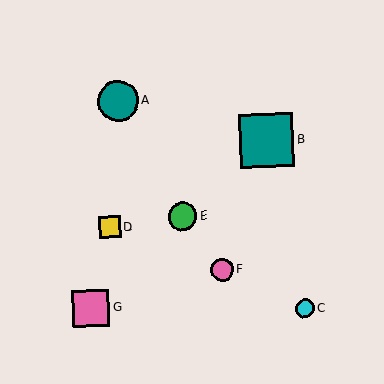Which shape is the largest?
The teal square (labeled B) is the largest.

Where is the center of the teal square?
The center of the teal square is at (266, 141).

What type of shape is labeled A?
Shape A is a teal circle.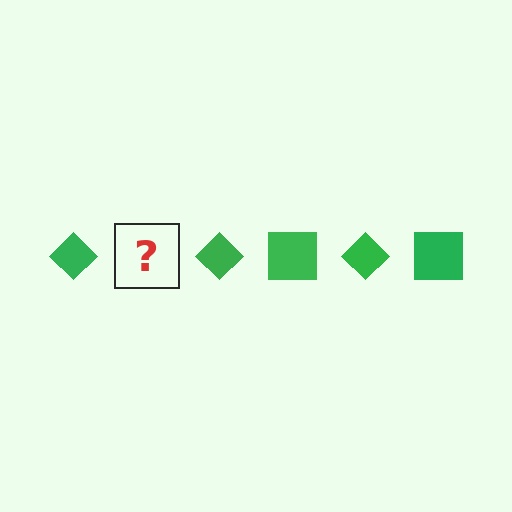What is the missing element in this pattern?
The missing element is a green square.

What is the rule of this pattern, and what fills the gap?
The rule is that the pattern cycles through diamond, square shapes in green. The gap should be filled with a green square.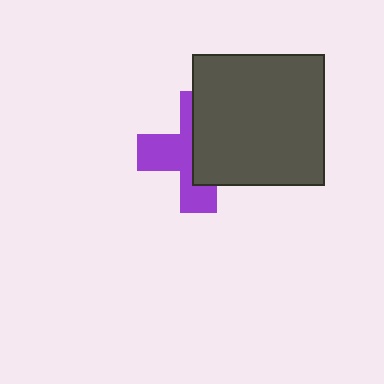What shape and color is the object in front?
The object in front is a dark gray square.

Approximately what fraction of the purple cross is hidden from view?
Roughly 52% of the purple cross is hidden behind the dark gray square.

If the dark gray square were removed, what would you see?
You would see the complete purple cross.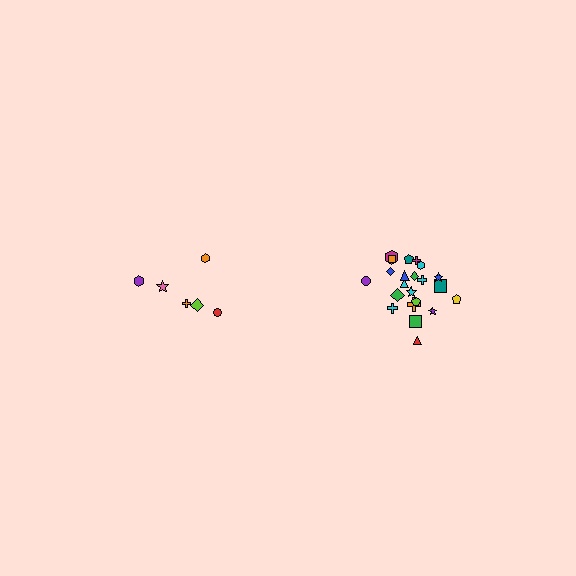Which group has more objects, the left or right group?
The right group.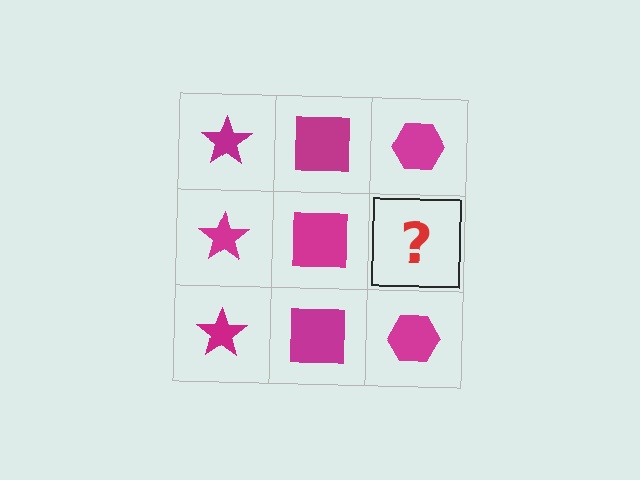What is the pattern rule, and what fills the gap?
The rule is that each column has a consistent shape. The gap should be filled with a magenta hexagon.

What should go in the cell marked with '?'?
The missing cell should contain a magenta hexagon.